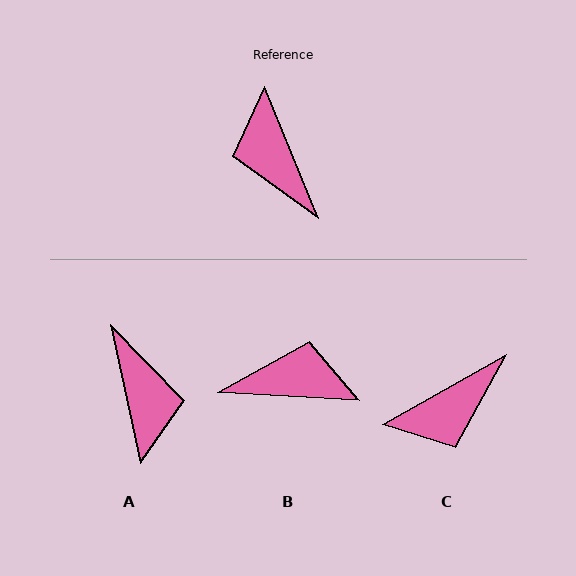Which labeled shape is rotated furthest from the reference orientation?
A, about 170 degrees away.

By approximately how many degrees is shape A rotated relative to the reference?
Approximately 170 degrees counter-clockwise.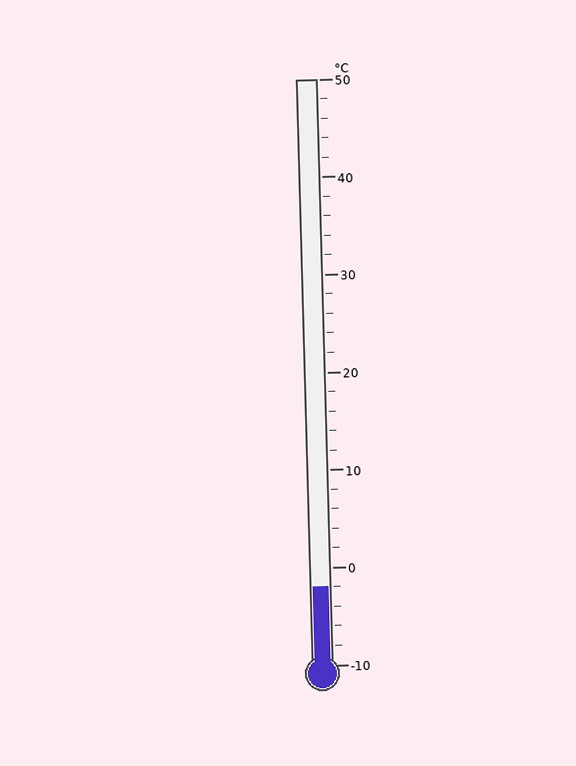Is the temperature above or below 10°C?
The temperature is below 10°C.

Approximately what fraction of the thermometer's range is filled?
The thermometer is filled to approximately 15% of its range.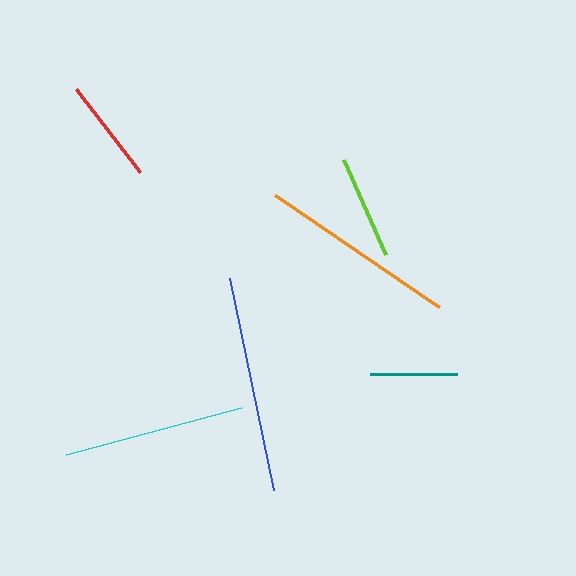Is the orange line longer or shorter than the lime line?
The orange line is longer than the lime line.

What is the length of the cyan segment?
The cyan segment is approximately 182 pixels long.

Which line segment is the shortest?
The teal line is the shortest at approximately 86 pixels.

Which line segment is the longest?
The blue line is the longest at approximately 217 pixels.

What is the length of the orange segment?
The orange segment is approximately 199 pixels long.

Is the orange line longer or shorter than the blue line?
The blue line is longer than the orange line.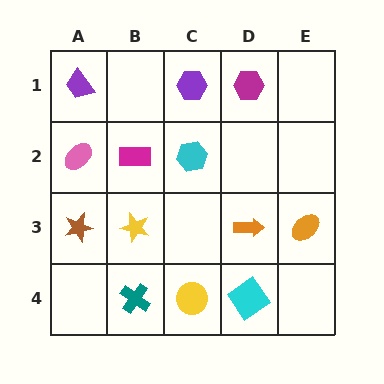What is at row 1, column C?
A purple hexagon.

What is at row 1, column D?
A magenta hexagon.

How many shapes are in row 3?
4 shapes.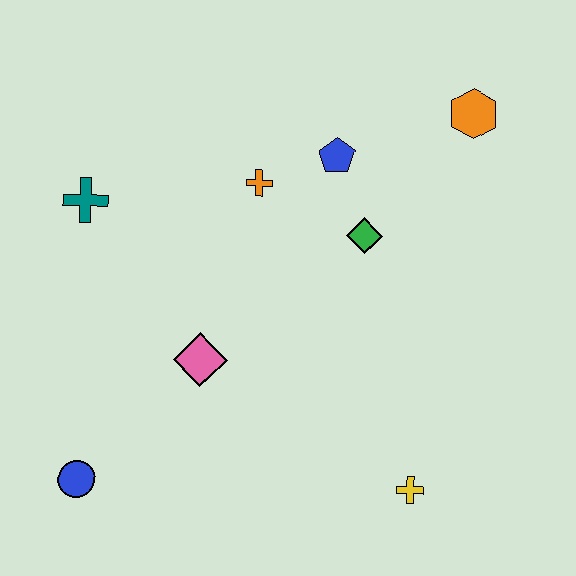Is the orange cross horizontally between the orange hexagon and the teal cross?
Yes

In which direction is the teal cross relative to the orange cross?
The teal cross is to the left of the orange cross.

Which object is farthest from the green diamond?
The blue circle is farthest from the green diamond.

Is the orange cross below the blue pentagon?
Yes